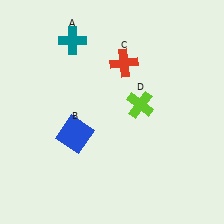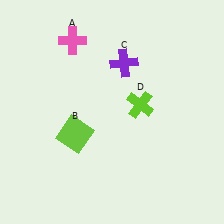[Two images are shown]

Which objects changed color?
A changed from teal to pink. B changed from blue to lime. C changed from red to purple.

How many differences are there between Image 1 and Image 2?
There are 3 differences between the two images.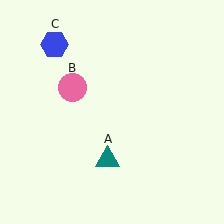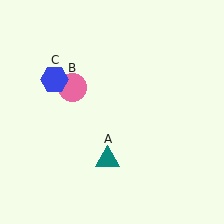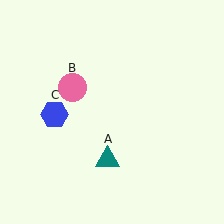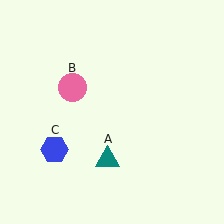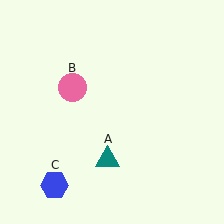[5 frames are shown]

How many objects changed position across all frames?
1 object changed position: blue hexagon (object C).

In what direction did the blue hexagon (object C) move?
The blue hexagon (object C) moved down.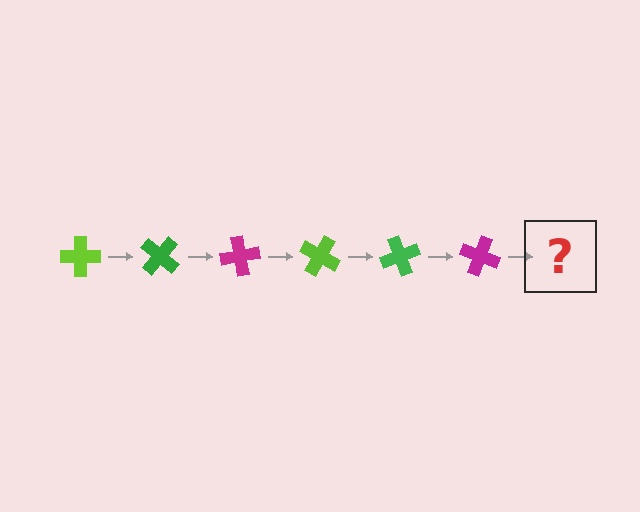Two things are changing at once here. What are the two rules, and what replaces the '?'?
The two rules are that it rotates 40 degrees each step and the color cycles through lime, green, and magenta. The '?' should be a lime cross, rotated 240 degrees from the start.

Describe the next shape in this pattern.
It should be a lime cross, rotated 240 degrees from the start.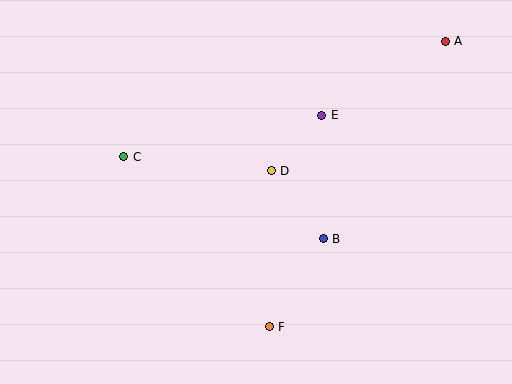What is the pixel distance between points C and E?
The distance between C and E is 202 pixels.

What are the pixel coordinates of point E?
Point E is at (322, 115).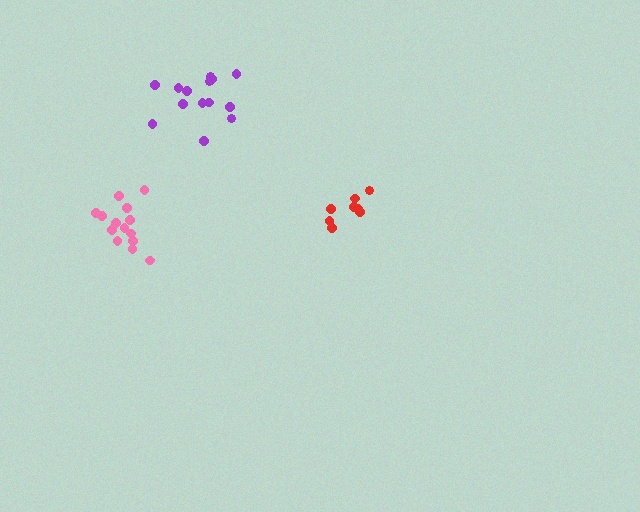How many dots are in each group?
Group 1: 8 dots, Group 2: 14 dots, Group 3: 14 dots (36 total).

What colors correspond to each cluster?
The clusters are colored: red, pink, purple.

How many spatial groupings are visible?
There are 3 spatial groupings.